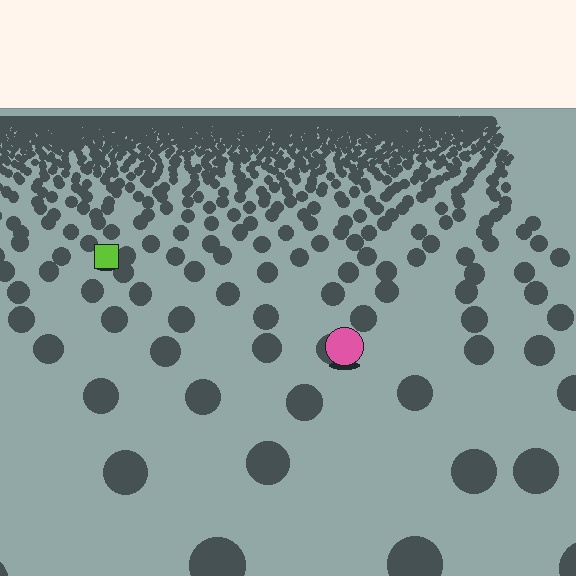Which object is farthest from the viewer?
The lime square is farthest from the viewer. It appears smaller and the ground texture around it is denser.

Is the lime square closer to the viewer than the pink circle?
No. The pink circle is closer — you can tell from the texture gradient: the ground texture is coarser near it.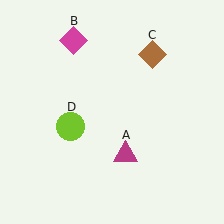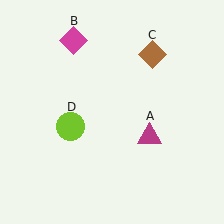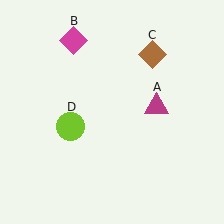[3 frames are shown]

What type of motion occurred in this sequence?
The magenta triangle (object A) rotated counterclockwise around the center of the scene.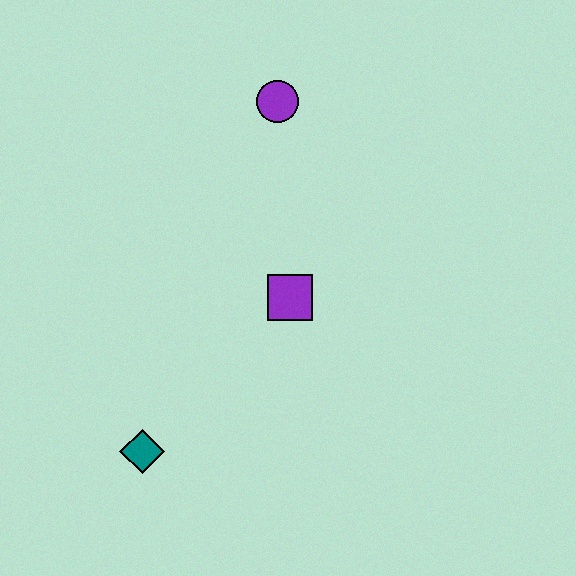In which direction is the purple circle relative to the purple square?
The purple circle is above the purple square.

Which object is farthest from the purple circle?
The teal diamond is farthest from the purple circle.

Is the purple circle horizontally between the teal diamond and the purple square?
Yes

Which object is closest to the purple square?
The purple circle is closest to the purple square.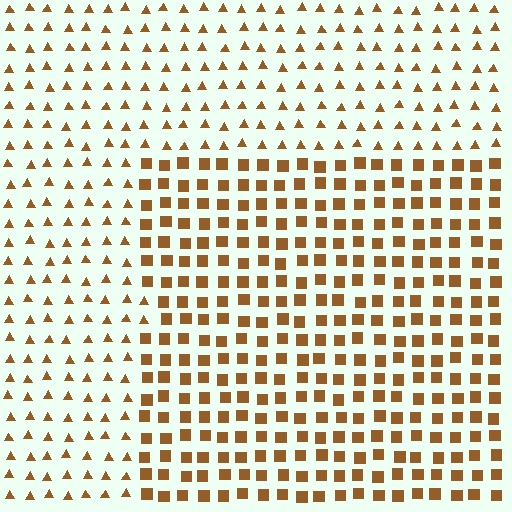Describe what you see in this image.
The image is filled with small brown elements arranged in a uniform grid. A rectangle-shaped region contains squares, while the surrounding area contains triangles. The boundary is defined purely by the change in element shape.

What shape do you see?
I see a rectangle.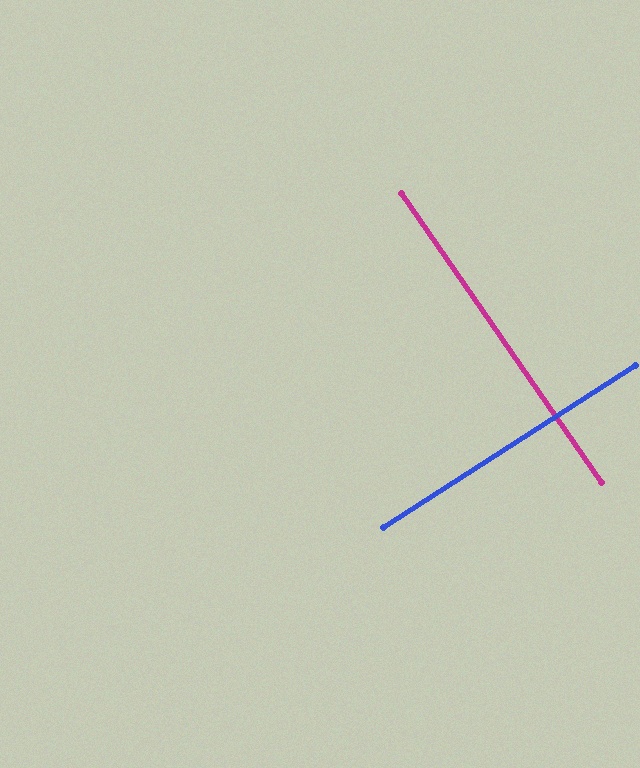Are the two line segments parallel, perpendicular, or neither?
Perpendicular — they meet at approximately 88°.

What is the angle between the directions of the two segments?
Approximately 88 degrees.